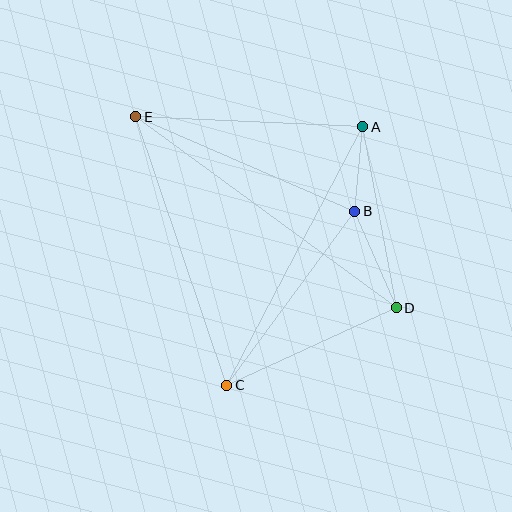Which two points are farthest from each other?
Points D and E are farthest from each other.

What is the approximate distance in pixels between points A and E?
The distance between A and E is approximately 228 pixels.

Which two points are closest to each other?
Points A and B are closest to each other.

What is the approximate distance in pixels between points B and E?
The distance between B and E is approximately 238 pixels.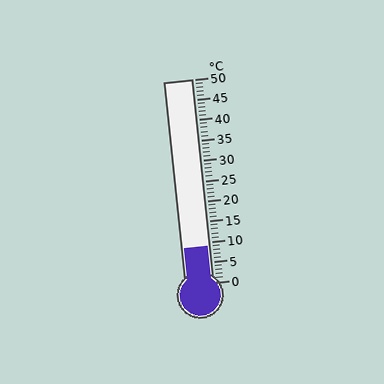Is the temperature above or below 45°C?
The temperature is below 45°C.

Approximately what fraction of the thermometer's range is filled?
The thermometer is filled to approximately 20% of its range.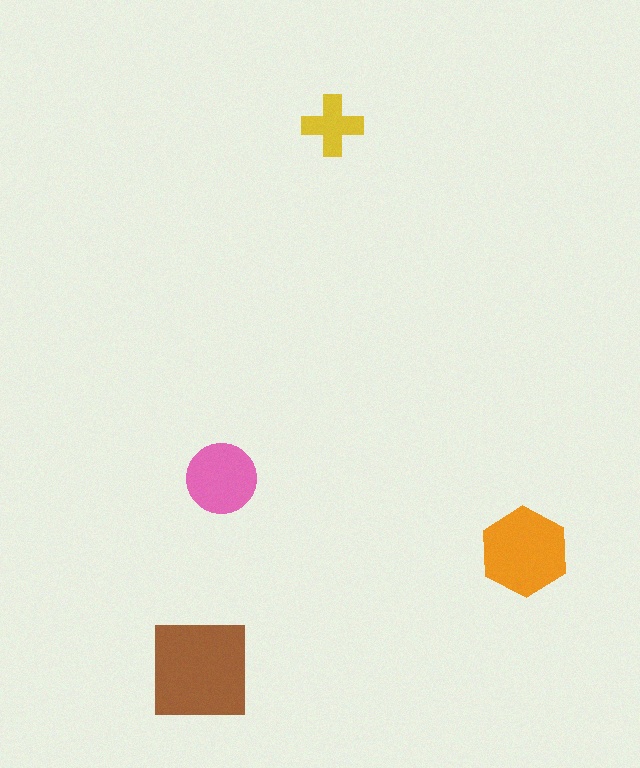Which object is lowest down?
The brown square is bottommost.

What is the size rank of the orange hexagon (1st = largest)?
2nd.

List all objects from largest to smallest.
The brown square, the orange hexagon, the pink circle, the yellow cross.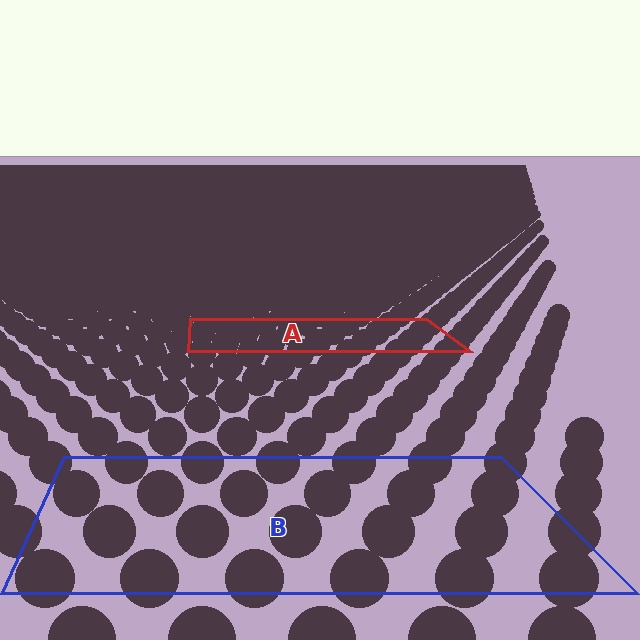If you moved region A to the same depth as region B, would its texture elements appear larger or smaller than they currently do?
They would appear larger. At a closer depth, the same texture elements are projected at a bigger on-screen size.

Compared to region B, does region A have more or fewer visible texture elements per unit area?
Region A has more texture elements per unit area — they are packed more densely because it is farther away.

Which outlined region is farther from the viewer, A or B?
Region A is farther from the viewer — the texture elements inside it appear smaller and more densely packed.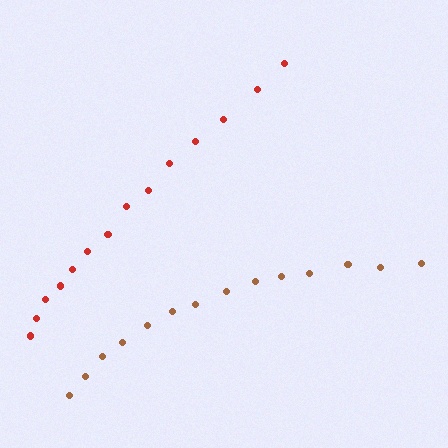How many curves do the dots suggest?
There are 2 distinct paths.